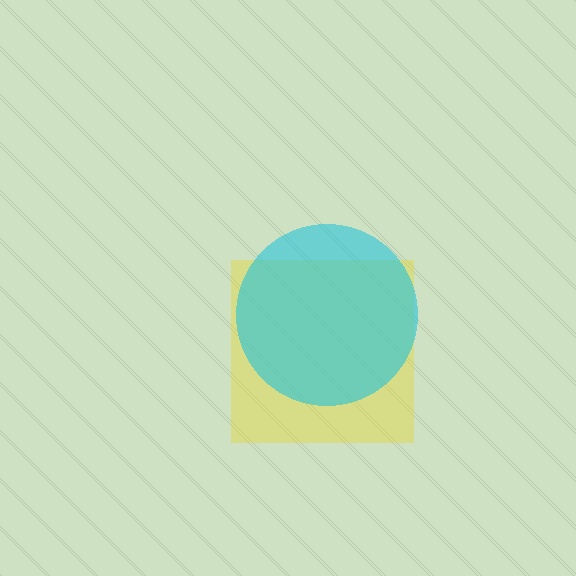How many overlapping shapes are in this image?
There are 2 overlapping shapes in the image.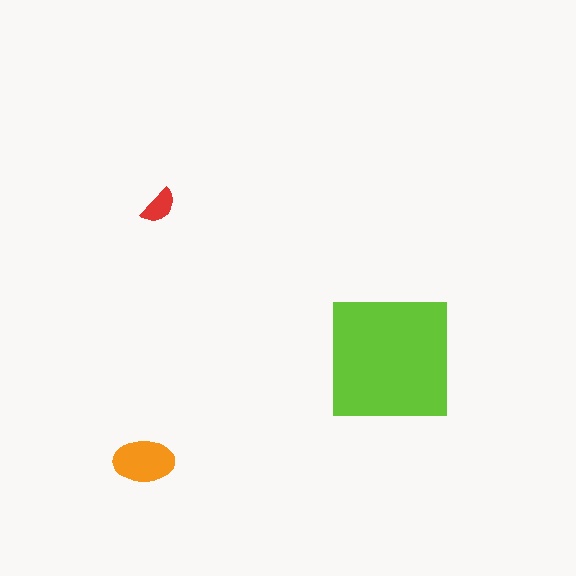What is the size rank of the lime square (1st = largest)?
1st.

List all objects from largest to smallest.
The lime square, the orange ellipse, the red semicircle.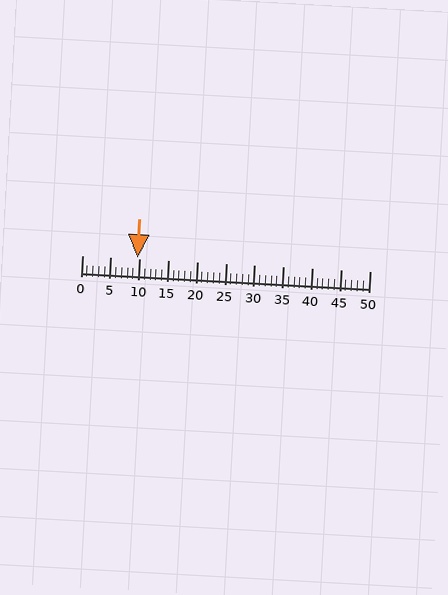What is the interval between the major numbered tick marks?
The major tick marks are spaced 5 units apart.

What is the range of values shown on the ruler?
The ruler shows values from 0 to 50.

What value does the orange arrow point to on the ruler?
The orange arrow points to approximately 10.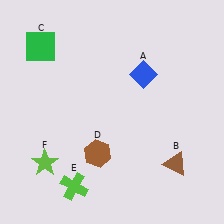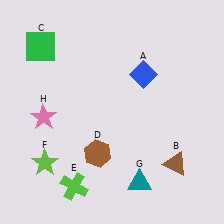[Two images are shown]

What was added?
A teal triangle (G), a pink star (H) were added in Image 2.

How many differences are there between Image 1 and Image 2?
There are 2 differences between the two images.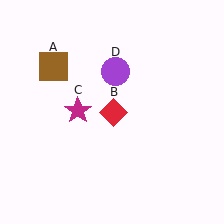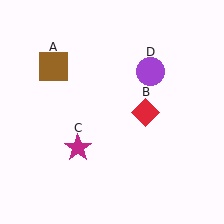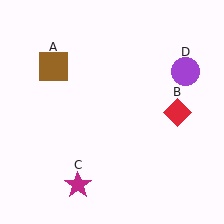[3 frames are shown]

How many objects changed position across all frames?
3 objects changed position: red diamond (object B), magenta star (object C), purple circle (object D).